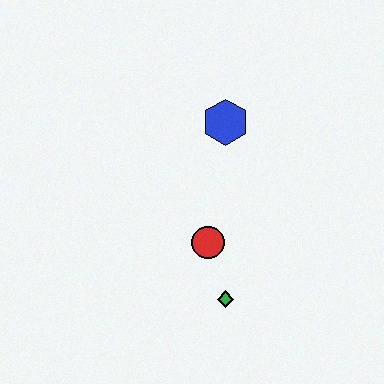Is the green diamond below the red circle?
Yes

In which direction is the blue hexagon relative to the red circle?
The blue hexagon is above the red circle.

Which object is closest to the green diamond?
The red circle is closest to the green diamond.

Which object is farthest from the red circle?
The blue hexagon is farthest from the red circle.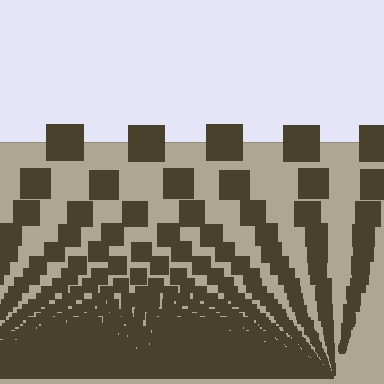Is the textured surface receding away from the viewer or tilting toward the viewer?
The surface appears to tilt toward the viewer. Texture elements get larger and sparser toward the top.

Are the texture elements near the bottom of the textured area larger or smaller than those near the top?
Smaller. The gradient is inverted — elements near the bottom are smaller and denser.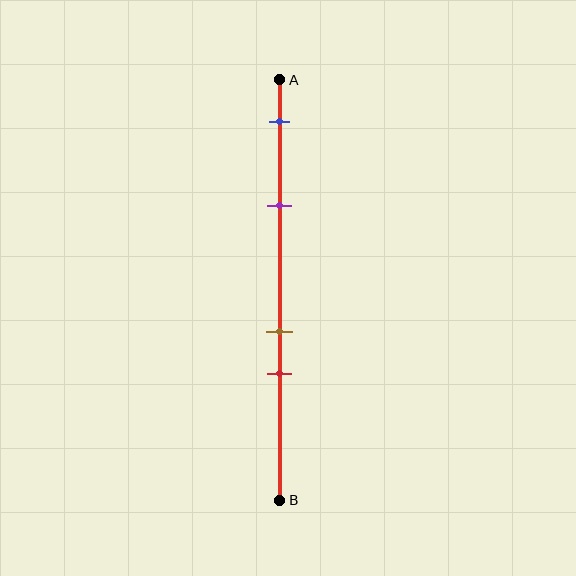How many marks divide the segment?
There are 4 marks dividing the segment.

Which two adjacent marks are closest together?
The brown and red marks are the closest adjacent pair.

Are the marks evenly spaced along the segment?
No, the marks are not evenly spaced.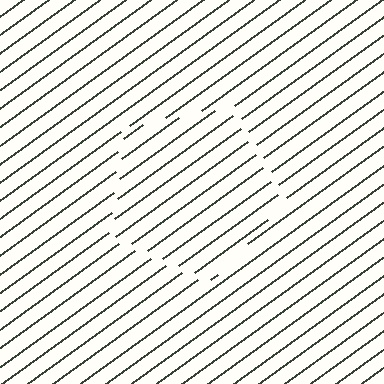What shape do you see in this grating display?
An illusory pentagon. The interior of the shape contains the same grating, shifted by half a period — the contour is defined by the phase discontinuity where line-ends from the inner and outer gratings abut.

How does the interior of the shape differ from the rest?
The interior of the shape contains the same grating, shifted by half a period — the contour is defined by the phase discontinuity where line-ends from the inner and outer gratings abut.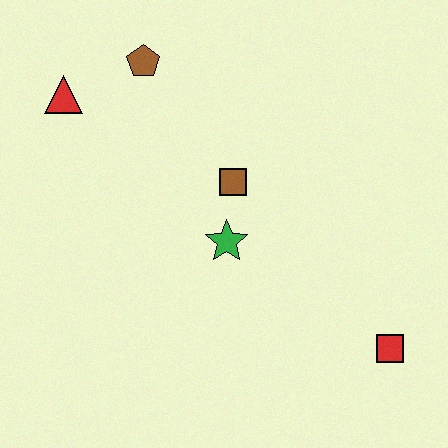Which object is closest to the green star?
The brown square is closest to the green star.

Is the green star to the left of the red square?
Yes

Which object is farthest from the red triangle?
The red square is farthest from the red triangle.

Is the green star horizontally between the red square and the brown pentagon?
Yes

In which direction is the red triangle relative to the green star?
The red triangle is to the left of the green star.